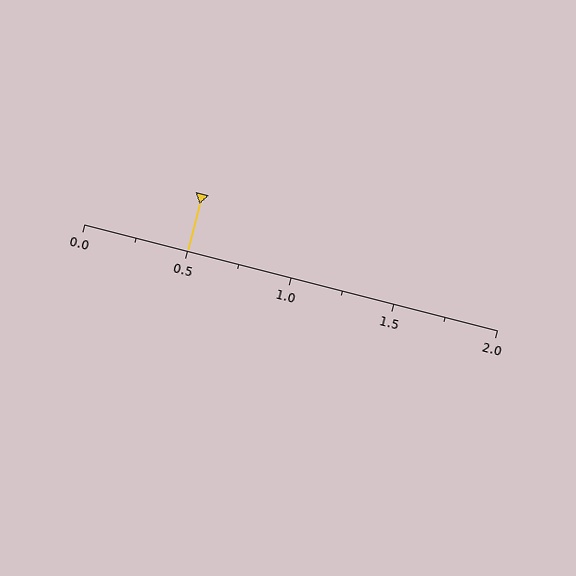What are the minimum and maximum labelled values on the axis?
The axis runs from 0.0 to 2.0.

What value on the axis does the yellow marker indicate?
The marker indicates approximately 0.5.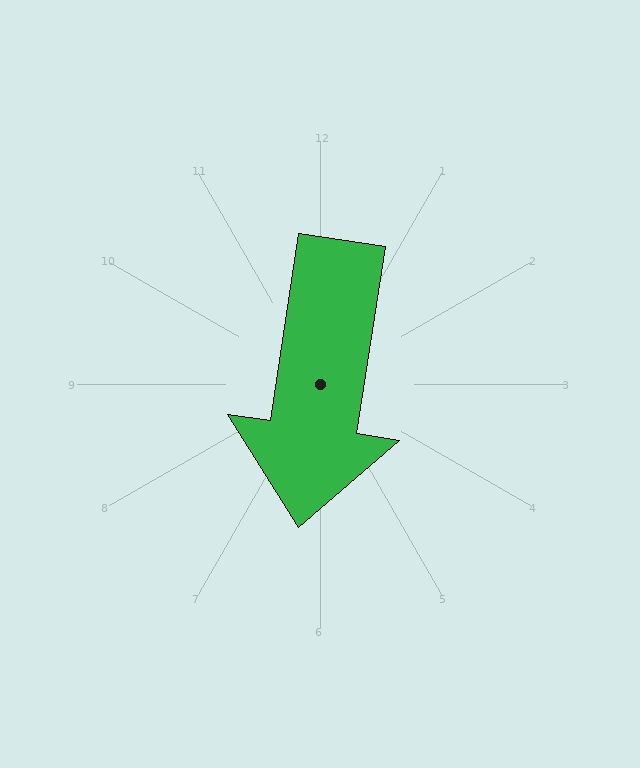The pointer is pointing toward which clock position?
Roughly 6 o'clock.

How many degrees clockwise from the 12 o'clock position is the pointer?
Approximately 189 degrees.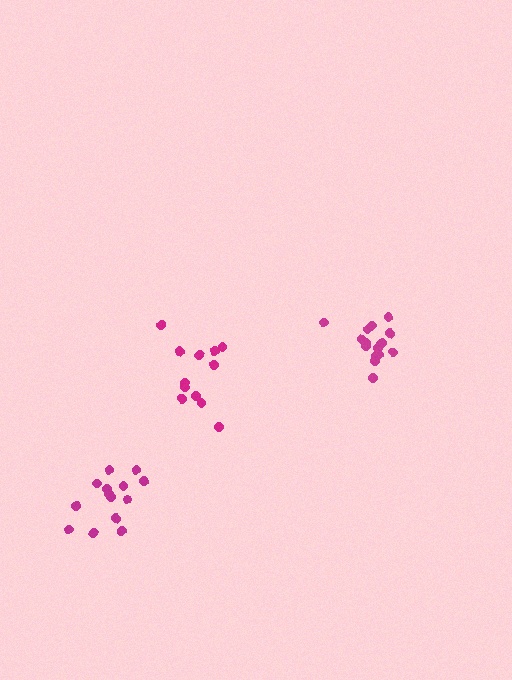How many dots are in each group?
Group 1: 16 dots, Group 2: 12 dots, Group 3: 14 dots (42 total).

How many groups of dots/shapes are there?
There are 3 groups.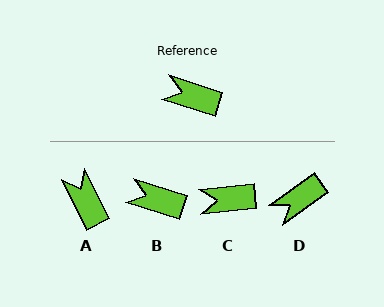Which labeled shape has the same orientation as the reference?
B.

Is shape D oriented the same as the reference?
No, it is off by about 53 degrees.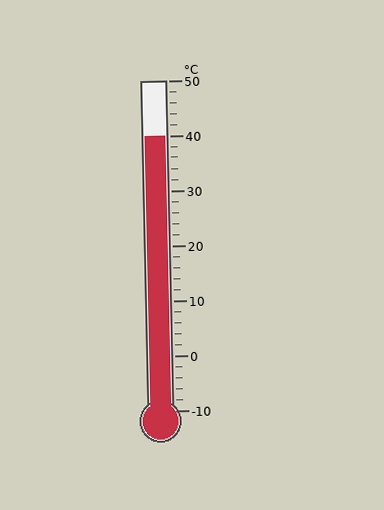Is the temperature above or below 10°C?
The temperature is above 10°C.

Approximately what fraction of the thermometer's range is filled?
The thermometer is filled to approximately 85% of its range.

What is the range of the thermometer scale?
The thermometer scale ranges from -10°C to 50°C.